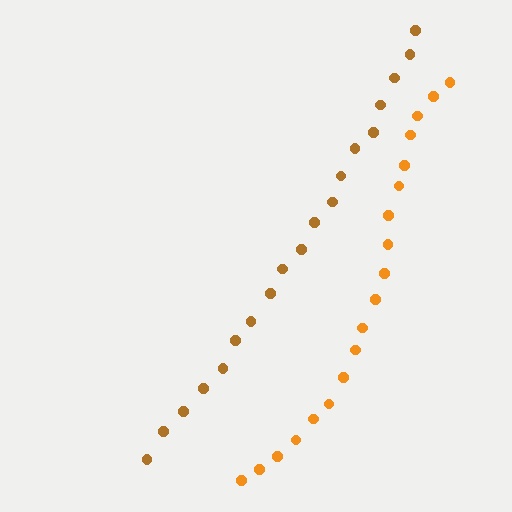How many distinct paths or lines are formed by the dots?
There are 2 distinct paths.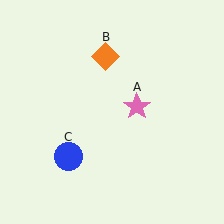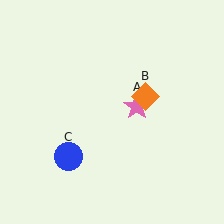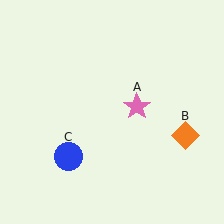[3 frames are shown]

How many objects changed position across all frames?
1 object changed position: orange diamond (object B).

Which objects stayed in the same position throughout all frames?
Pink star (object A) and blue circle (object C) remained stationary.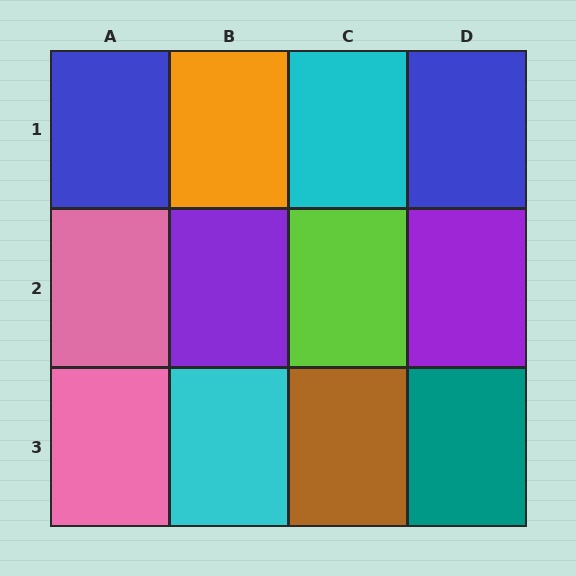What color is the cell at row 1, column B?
Orange.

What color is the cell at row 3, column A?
Pink.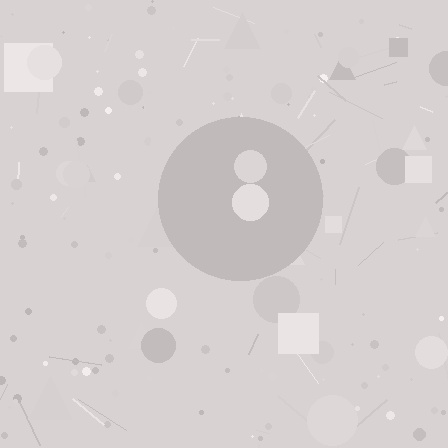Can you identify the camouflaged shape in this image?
The camouflaged shape is a circle.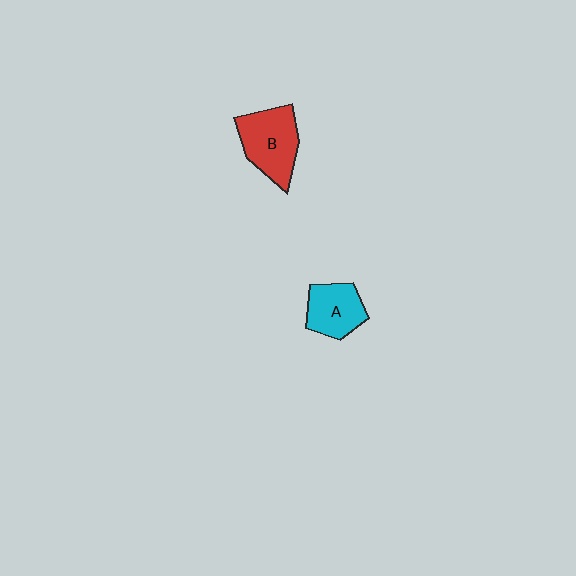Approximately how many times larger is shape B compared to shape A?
Approximately 1.3 times.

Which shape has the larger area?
Shape B (red).